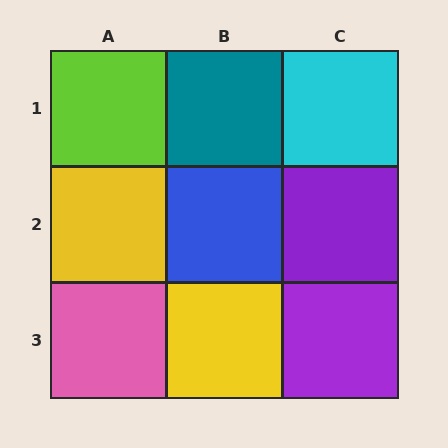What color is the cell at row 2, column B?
Blue.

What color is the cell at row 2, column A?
Yellow.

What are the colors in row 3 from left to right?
Pink, yellow, purple.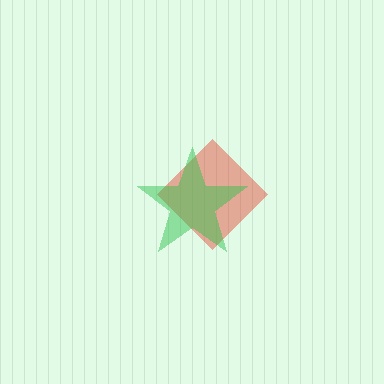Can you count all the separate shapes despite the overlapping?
Yes, there are 2 separate shapes.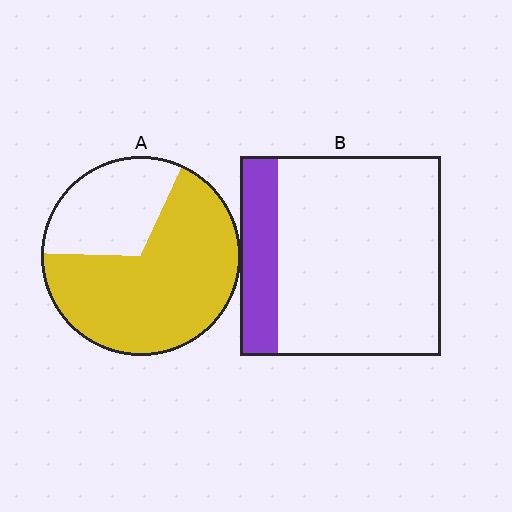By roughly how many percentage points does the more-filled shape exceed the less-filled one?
By roughly 50 percentage points (A over B).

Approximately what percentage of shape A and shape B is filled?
A is approximately 70% and B is approximately 20%.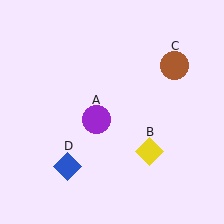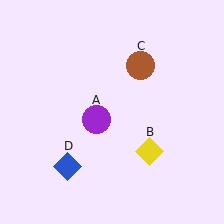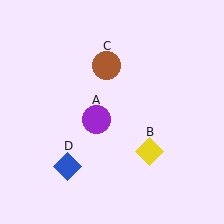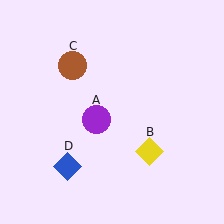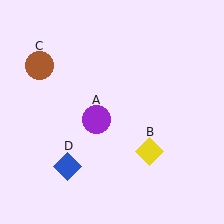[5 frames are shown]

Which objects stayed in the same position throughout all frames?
Purple circle (object A) and yellow diamond (object B) and blue diamond (object D) remained stationary.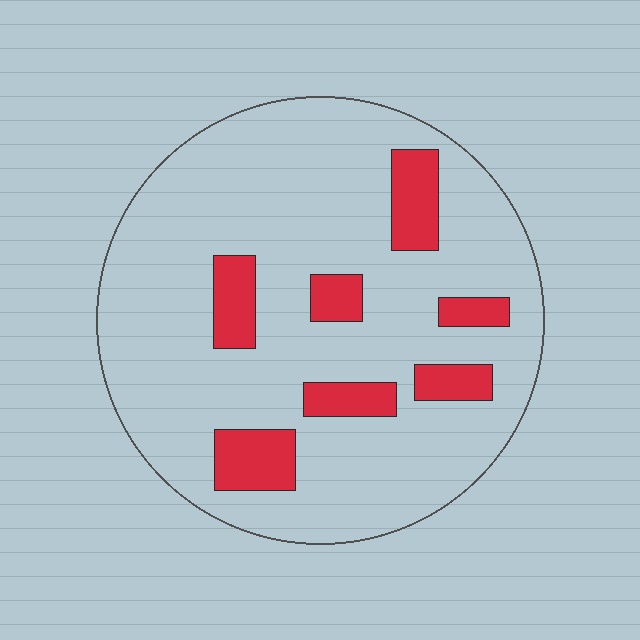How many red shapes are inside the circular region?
7.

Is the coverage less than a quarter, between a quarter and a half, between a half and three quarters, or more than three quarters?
Less than a quarter.